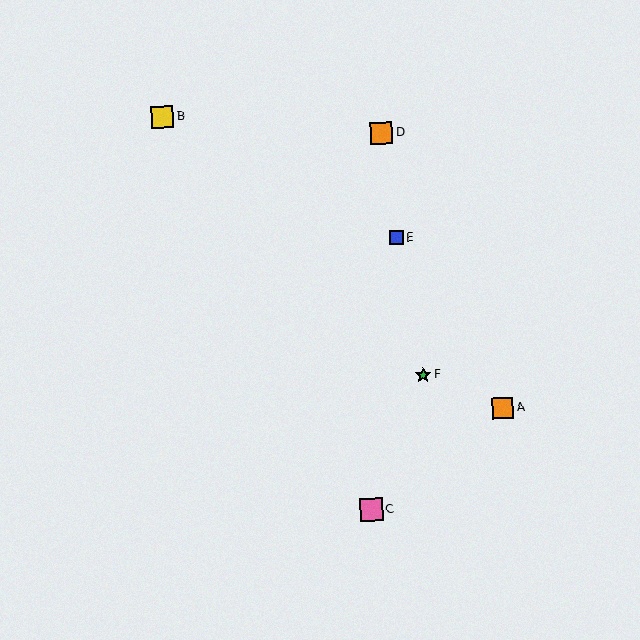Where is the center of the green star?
The center of the green star is at (423, 375).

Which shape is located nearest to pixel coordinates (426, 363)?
The green star (labeled F) at (423, 375) is nearest to that location.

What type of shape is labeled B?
Shape B is a yellow square.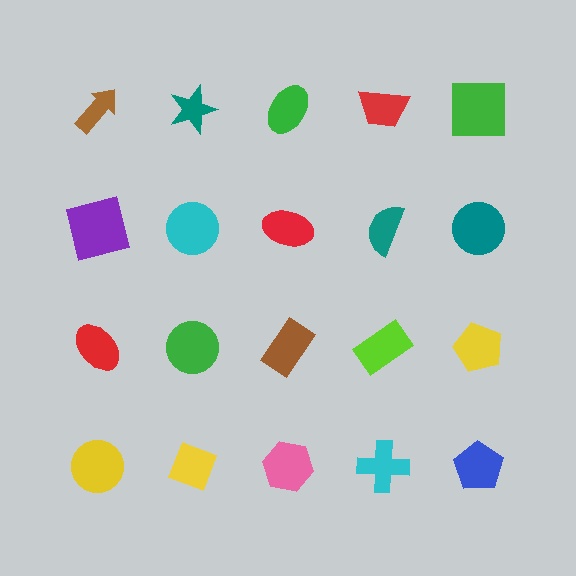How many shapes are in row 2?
5 shapes.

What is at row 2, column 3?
A red ellipse.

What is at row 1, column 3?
A green ellipse.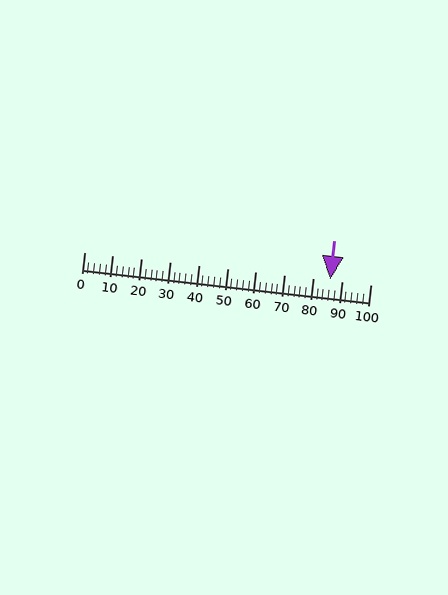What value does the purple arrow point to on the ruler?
The purple arrow points to approximately 86.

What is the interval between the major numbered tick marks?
The major tick marks are spaced 10 units apart.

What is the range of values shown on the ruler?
The ruler shows values from 0 to 100.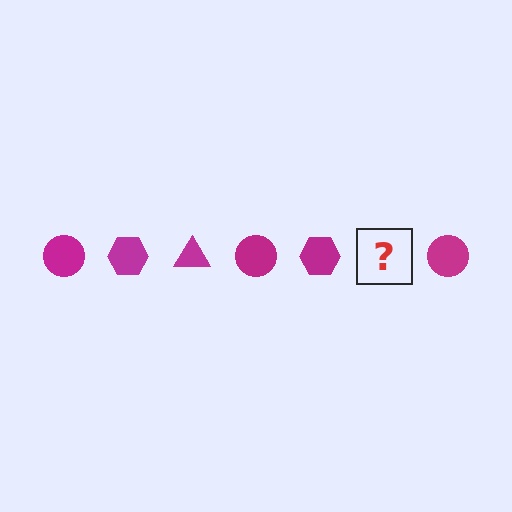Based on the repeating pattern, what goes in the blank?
The blank should be a magenta triangle.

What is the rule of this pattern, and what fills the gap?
The rule is that the pattern cycles through circle, hexagon, triangle shapes in magenta. The gap should be filled with a magenta triangle.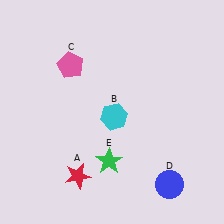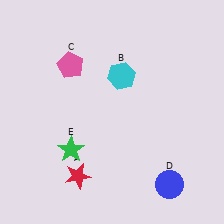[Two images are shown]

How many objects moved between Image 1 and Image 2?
2 objects moved between the two images.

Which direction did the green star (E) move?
The green star (E) moved left.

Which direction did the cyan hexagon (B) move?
The cyan hexagon (B) moved up.